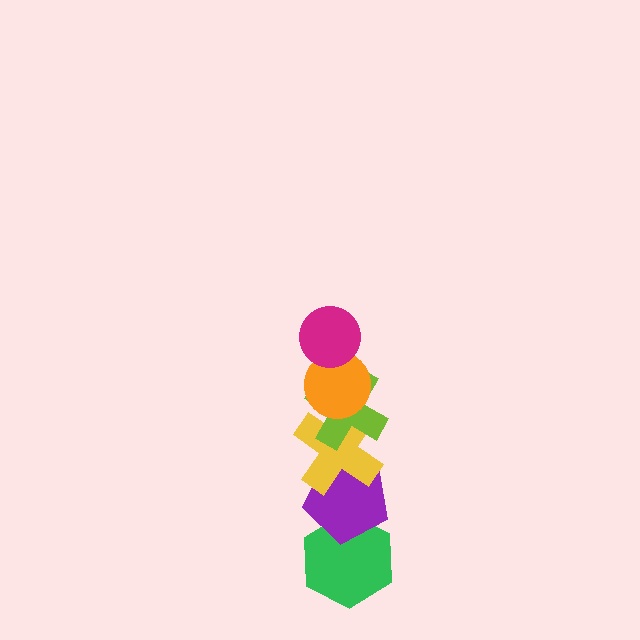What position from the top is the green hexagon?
The green hexagon is 6th from the top.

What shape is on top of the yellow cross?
The lime cross is on top of the yellow cross.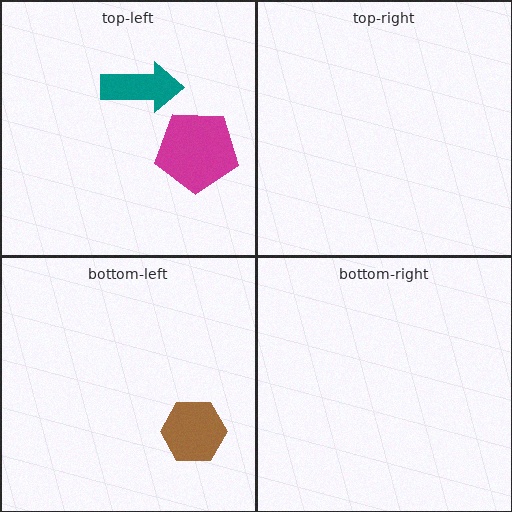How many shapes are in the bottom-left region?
1.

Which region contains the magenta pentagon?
The top-left region.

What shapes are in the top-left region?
The magenta pentagon, the teal arrow.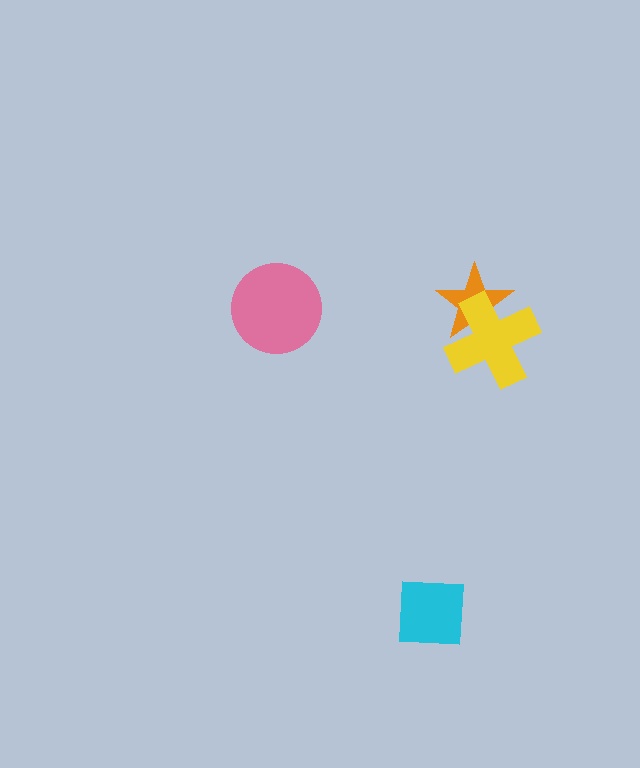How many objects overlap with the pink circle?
0 objects overlap with the pink circle.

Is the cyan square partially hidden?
No, no other shape covers it.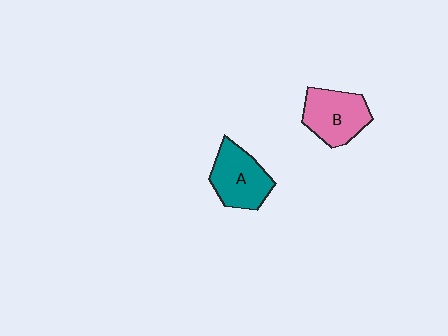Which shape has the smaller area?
Shape A (teal).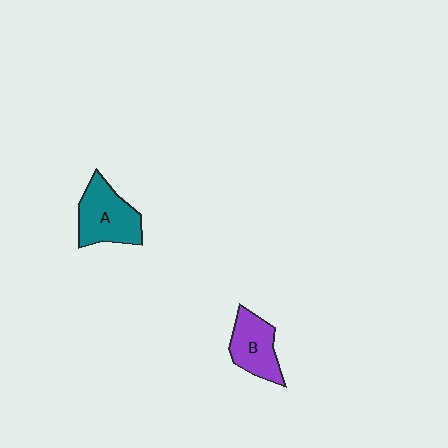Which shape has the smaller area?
Shape B (purple).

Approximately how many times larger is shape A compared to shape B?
Approximately 1.2 times.